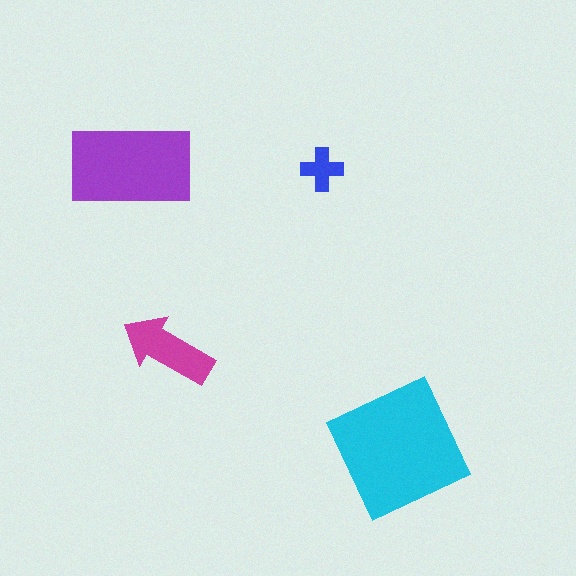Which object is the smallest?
The blue cross.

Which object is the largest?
The cyan square.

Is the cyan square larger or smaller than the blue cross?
Larger.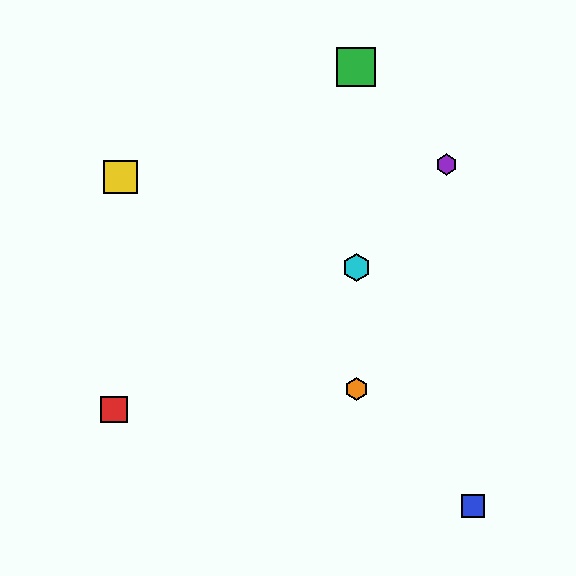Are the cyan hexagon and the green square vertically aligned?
Yes, both are at x≈356.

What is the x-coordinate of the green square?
The green square is at x≈356.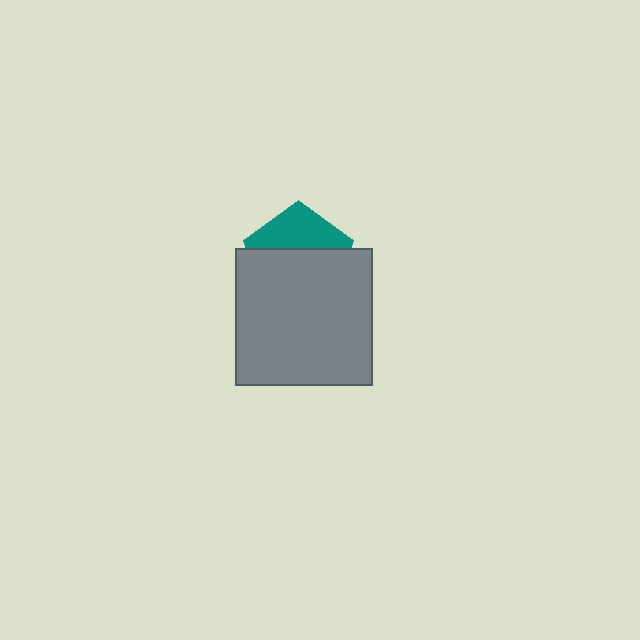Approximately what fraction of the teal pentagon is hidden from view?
Roughly 63% of the teal pentagon is hidden behind the gray square.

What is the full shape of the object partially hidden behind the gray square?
The partially hidden object is a teal pentagon.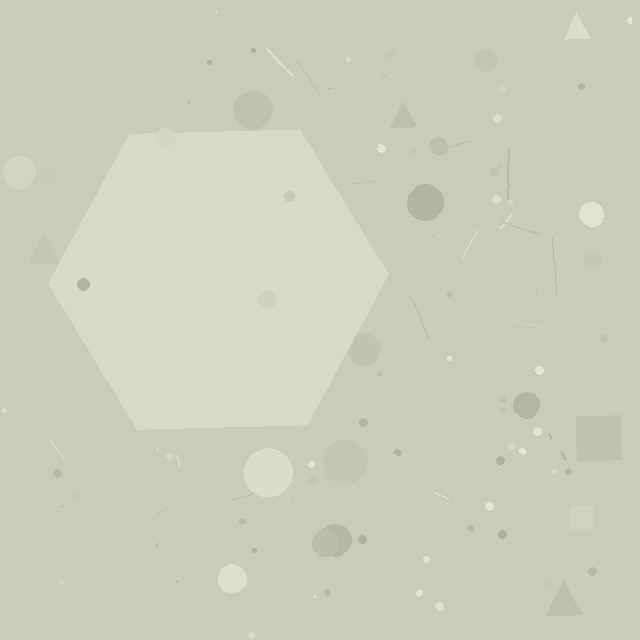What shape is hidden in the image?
A hexagon is hidden in the image.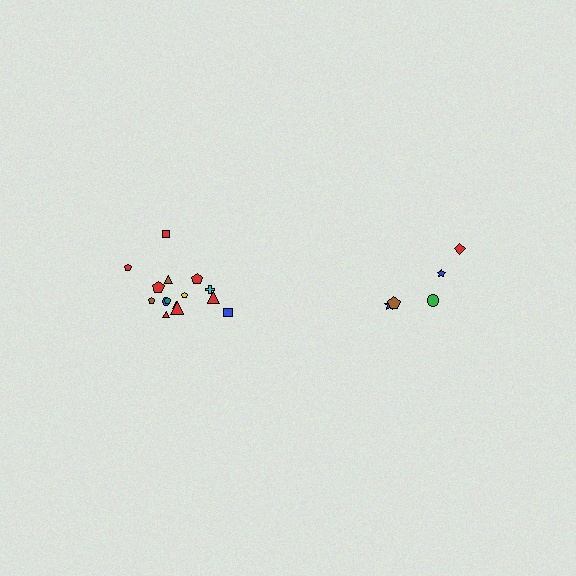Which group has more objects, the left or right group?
The left group.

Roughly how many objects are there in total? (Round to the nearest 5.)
Roughly 20 objects in total.